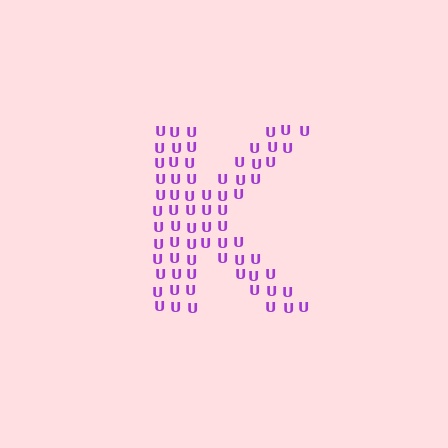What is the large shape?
The large shape is the letter K.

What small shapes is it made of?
It is made of small letter U's.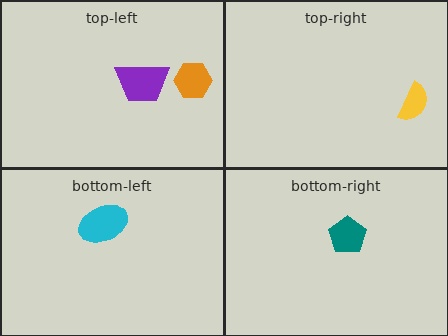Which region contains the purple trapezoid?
The top-left region.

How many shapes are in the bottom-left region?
1.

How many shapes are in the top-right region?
1.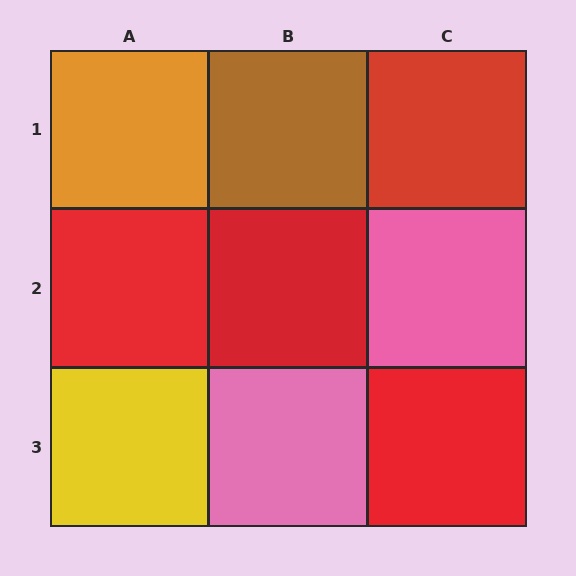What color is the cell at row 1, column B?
Brown.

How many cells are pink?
2 cells are pink.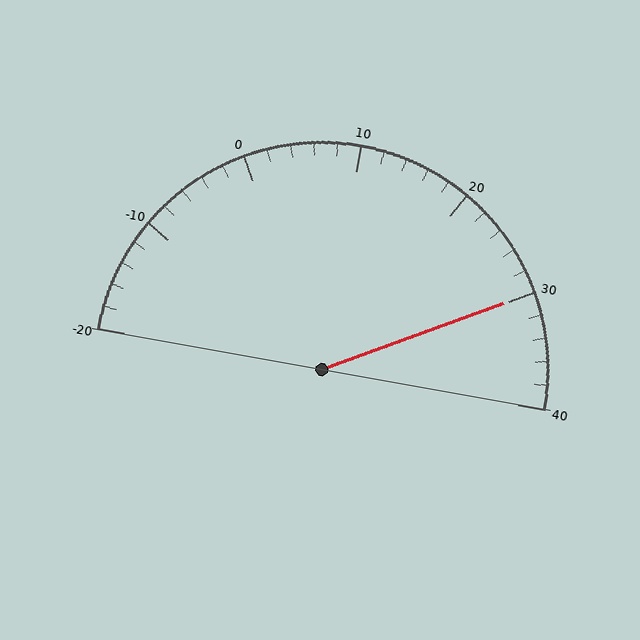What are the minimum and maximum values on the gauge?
The gauge ranges from -20 to 40.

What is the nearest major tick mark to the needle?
The nearest major tick mark is 30.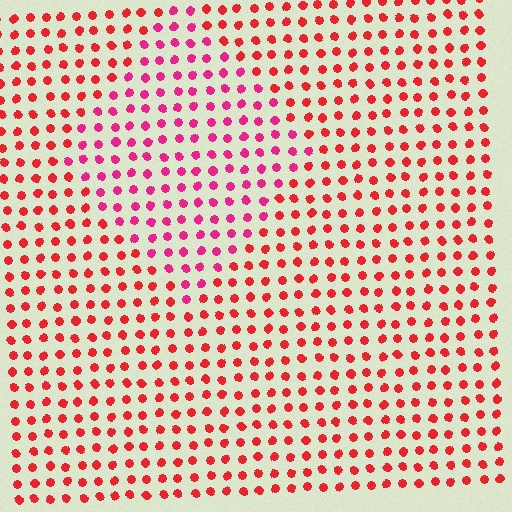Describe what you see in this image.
The image is filled with small red elements in a uniform arrangement. A diamond-shaped region is visible where the elements are tinted to a slightly different hue, forming a subtle color boundary.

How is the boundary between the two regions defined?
The boundary is defined purely by a slight shift in hue (about 29 degrees). Spacing, size, and orientation are identical on both sides.